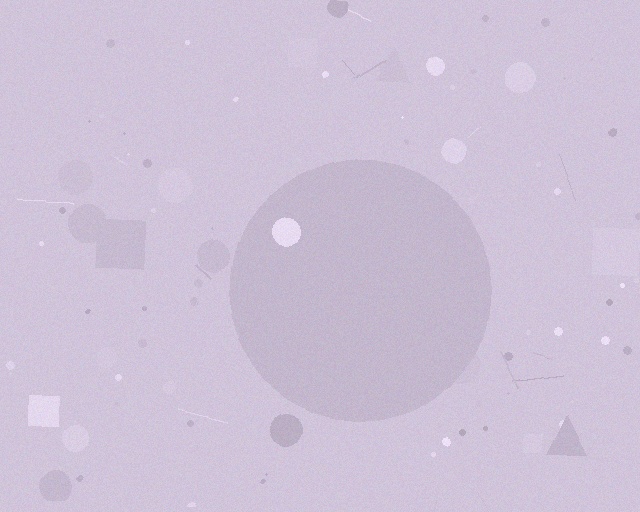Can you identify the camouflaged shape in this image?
The camouflaged shape is a circle.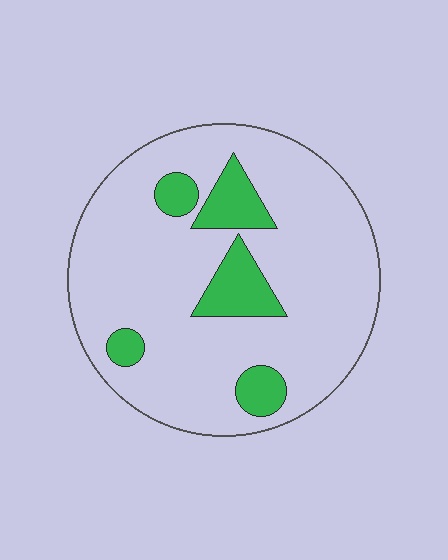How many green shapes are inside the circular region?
5.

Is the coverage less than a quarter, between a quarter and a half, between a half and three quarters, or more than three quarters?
Less than a quarter.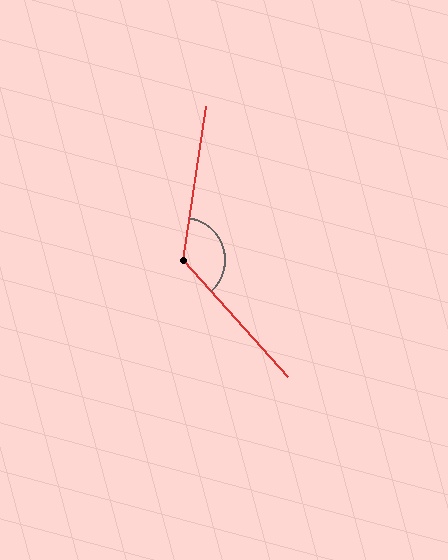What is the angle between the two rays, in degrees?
Approximately 130 degrees.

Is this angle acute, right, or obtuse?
It is obtuse.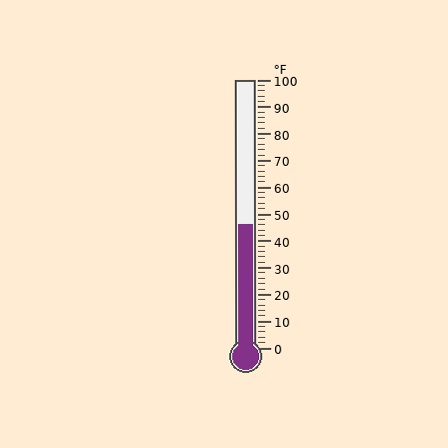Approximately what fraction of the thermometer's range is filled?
The thermometer is filled to approximately 45% of its range.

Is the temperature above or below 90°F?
The temperature is below 90°F.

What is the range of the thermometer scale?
The thermometer scale ranges from 0°F to 100°F.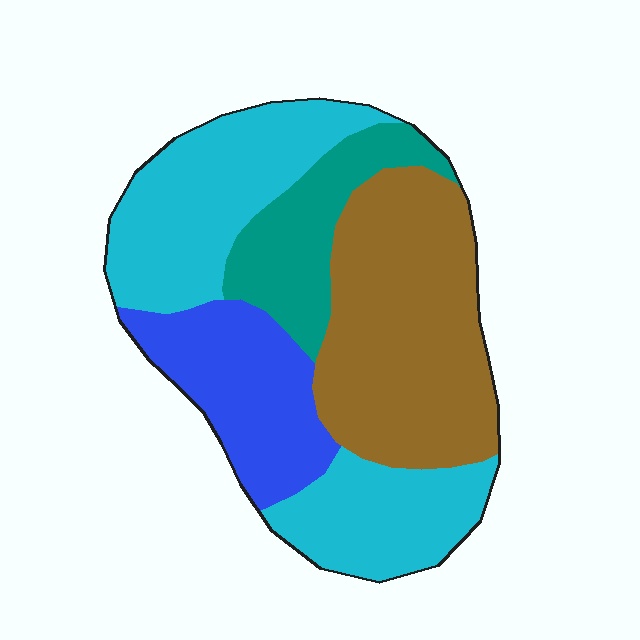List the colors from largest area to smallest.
From largest to smallest: cyan, brown, blue, teal.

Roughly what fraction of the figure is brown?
Brown covers 32% of the figure.